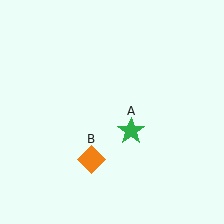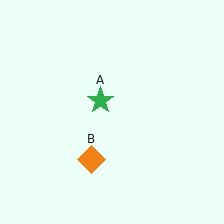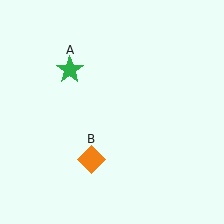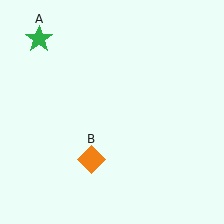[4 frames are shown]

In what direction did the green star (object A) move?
The green star (object A) moved up and to the left.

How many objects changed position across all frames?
1 object changed position: green star (object A).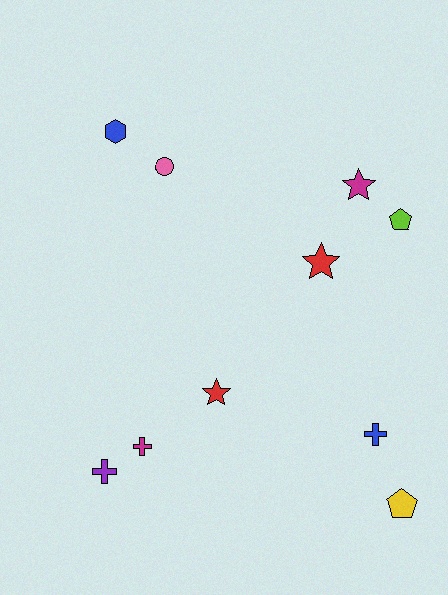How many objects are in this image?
There are 10 objects.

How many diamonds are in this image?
There are no diamonds.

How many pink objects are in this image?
There is 1 pink object.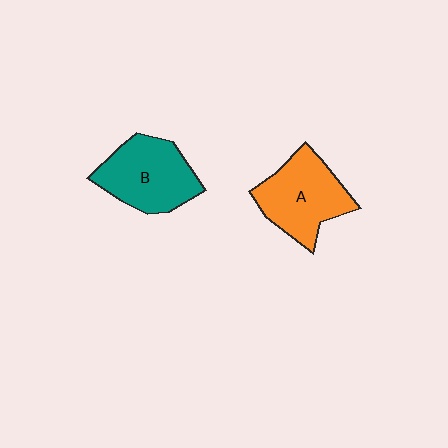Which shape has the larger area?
Shape A (orange).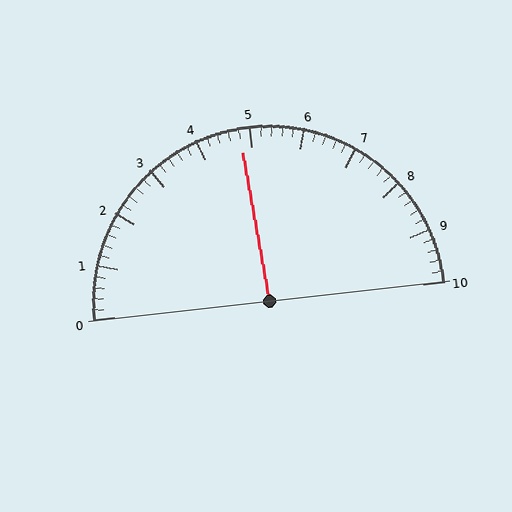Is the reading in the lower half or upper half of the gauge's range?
The reading is in the lower half of the range (0 to 10).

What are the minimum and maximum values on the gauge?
The gauge ranges from 0 to 10.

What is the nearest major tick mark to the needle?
The nearest major tick mark is 5.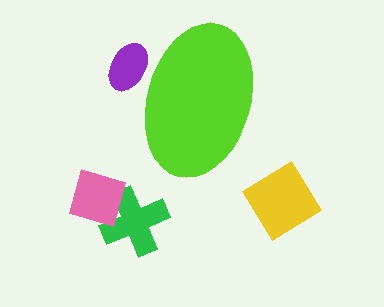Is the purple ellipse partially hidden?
Yes, the purple ellipse is partially hidden behind the lime ellipse.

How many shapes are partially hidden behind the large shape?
1 shape is partially hidden.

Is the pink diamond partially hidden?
No, the pink diamond is fully visible.